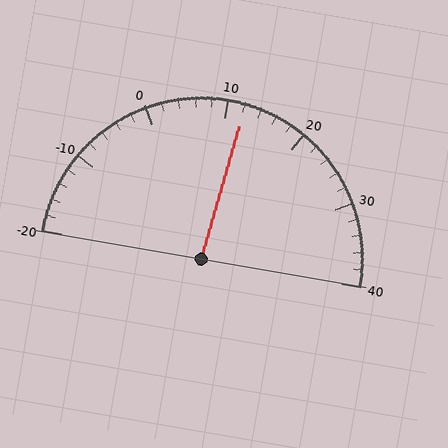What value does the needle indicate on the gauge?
The needle indicates approximately 12.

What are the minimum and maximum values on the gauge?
The gauge ranges from -20 to 40.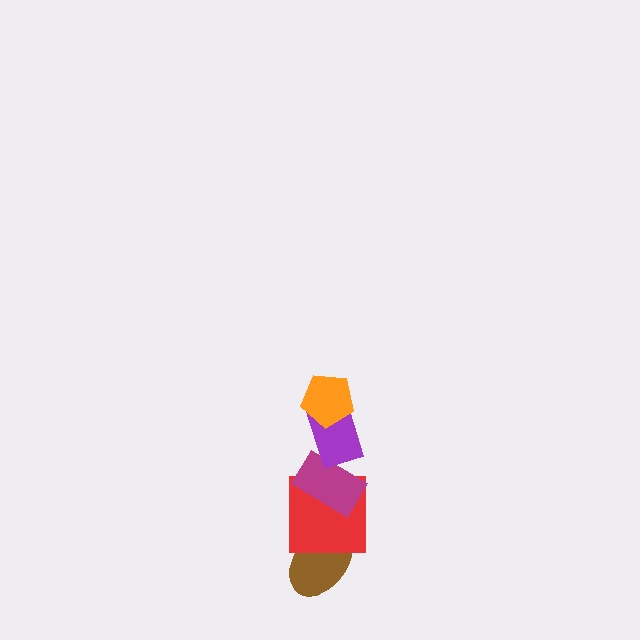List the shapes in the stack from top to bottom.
From top to bottom: the orange pentagon, the purple rectangle, the magenta rectangle, the red square, the brown ellipse.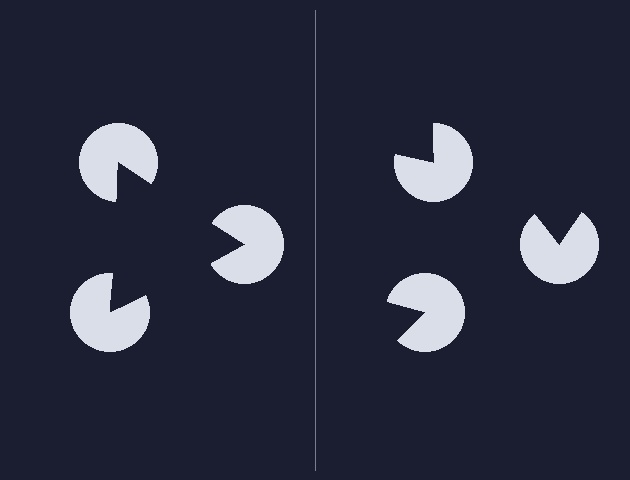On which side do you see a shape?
An illusory triangle appears on the left side. On the right side the wedge cuts are rotated, so no coherent shape forms.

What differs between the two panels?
The pac-man discs are positioned identically on both sides; only the wedge orientations differ. On the left they align to a triangle; on the right they are misaligned.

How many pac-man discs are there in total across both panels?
6 — 3 on each side.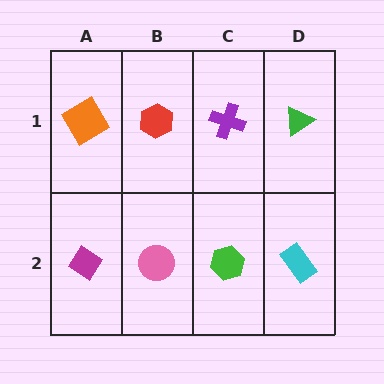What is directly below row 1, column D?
A cyan rectangle.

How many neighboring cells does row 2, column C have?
3.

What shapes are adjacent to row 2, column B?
A red hexagon (row 1, column B), a magenta diamond (row 2, column A), a green hexagon (row 2, column C).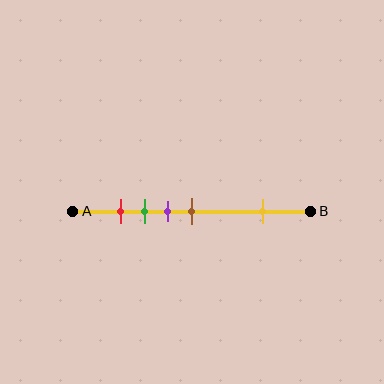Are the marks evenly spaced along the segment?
No, the marks are not evenly spaced.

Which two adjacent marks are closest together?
The red and green marks are the closest adjacent pair.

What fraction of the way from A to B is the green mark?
The green mark is approximately 30% (0.3) of the way from A to B.